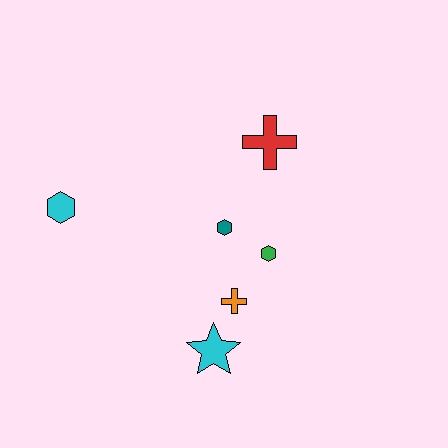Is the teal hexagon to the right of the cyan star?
Yes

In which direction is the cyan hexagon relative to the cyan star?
The cyan hexagon is to the left of the cyan star.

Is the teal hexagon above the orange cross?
Yes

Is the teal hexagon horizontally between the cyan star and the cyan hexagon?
No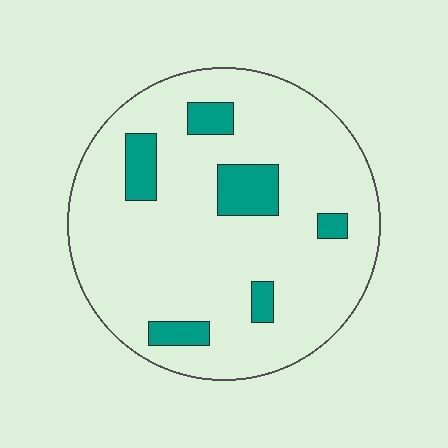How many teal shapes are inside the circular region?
6.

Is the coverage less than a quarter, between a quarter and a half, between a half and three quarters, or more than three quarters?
Less than a quarter.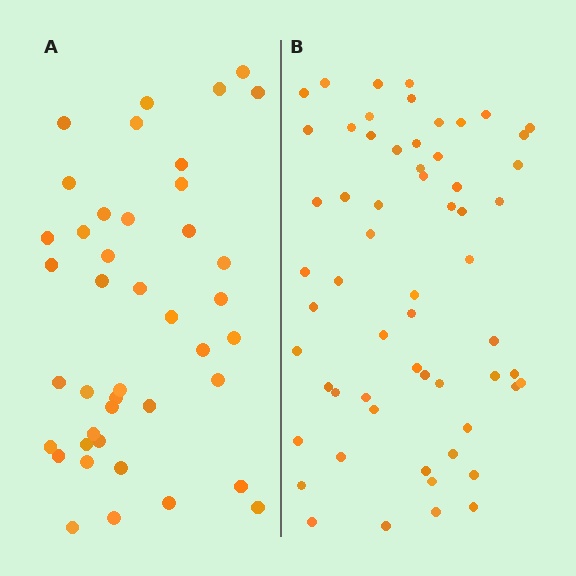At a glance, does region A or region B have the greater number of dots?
Region B (the right region) has more dots.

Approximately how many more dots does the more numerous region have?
Region B has approximately 20 more dots than region A.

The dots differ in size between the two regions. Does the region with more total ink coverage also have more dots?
No. Region A has more total ink coverage because its dots are larger, but region B actually contains more individual dots. Total area can be misleading — the number of items is what matters here.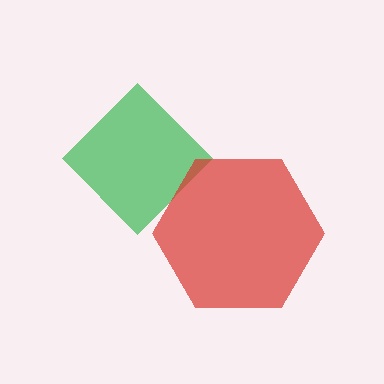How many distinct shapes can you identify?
There are 2 distinct shapes: a green diamond, a red hexagon.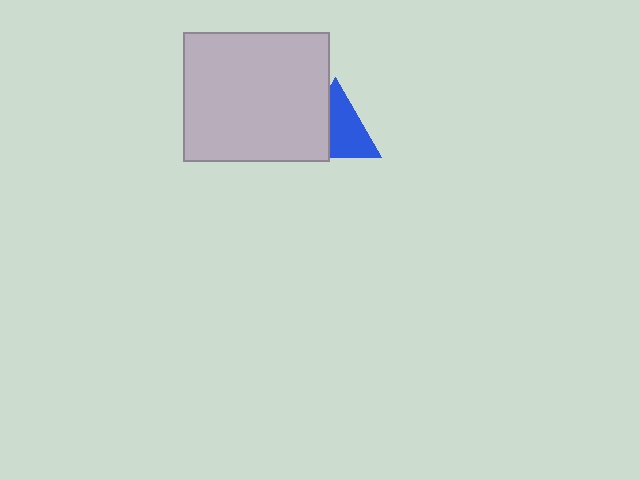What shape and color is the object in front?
The object in front is a light gray rectangle.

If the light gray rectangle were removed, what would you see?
You would see the complete blue triangle.